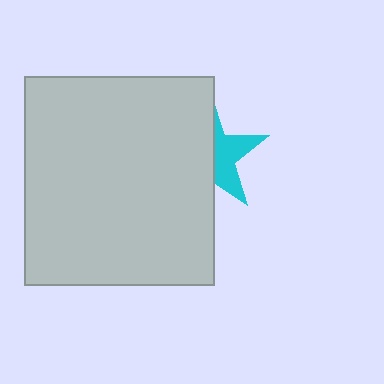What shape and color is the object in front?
The object in front is a light gray rectangle.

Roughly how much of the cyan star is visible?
A small part of it is visible (roughly 41%).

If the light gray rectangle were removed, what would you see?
You would see the complete cyan star.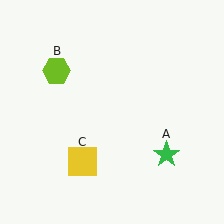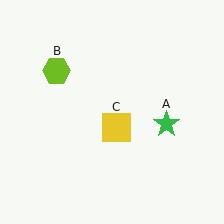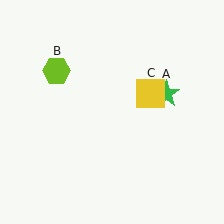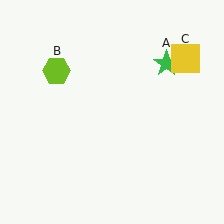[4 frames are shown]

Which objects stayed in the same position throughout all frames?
Lime hexagon (object B) remained stationary.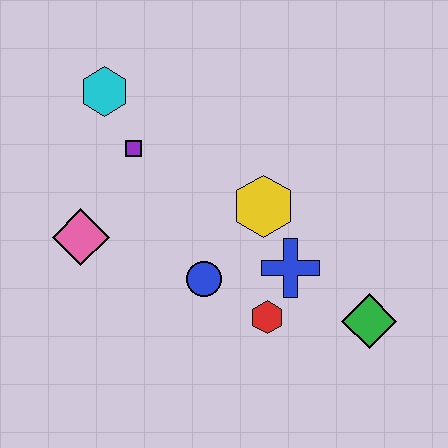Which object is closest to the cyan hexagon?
The purple square is closest to the cyan hexagon.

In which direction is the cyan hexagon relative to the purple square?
The cyan hexagon is above the purple square.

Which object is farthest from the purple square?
The green diamond is farthest from the purple square.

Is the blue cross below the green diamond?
No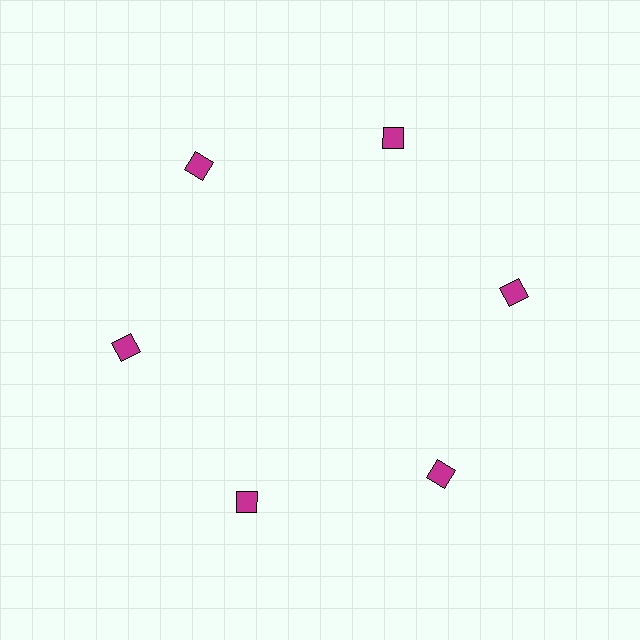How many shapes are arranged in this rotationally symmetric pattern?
There are 6 shapes, arranged in 6 groups of 1.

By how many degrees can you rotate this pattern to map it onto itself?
The pattern maps onto itself every 60 degrees of rotation.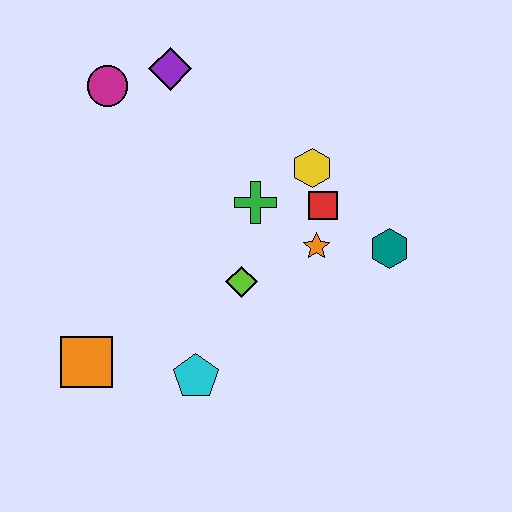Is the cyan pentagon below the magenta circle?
Yes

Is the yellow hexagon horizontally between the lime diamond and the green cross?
No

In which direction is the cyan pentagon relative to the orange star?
The cyan pentagon is below the orange star.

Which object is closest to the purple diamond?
The magenta circle is closest to the purple diamond.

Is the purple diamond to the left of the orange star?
Yes